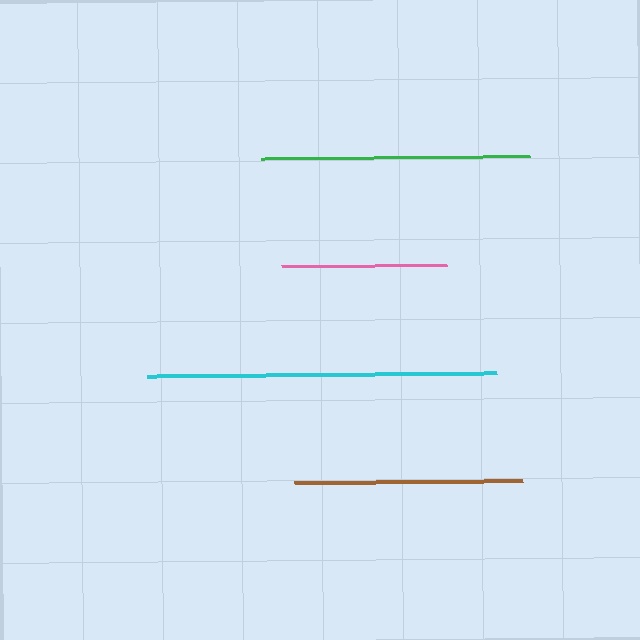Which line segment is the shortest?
The pink line is the shortest at approximately 165 pixels.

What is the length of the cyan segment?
The cyan segment is approximately 350 pixels long.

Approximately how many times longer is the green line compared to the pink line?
The green line is approximately 1.6 times the length of the pink line.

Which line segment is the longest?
The cyan line is the longest at approximately 350 pixels.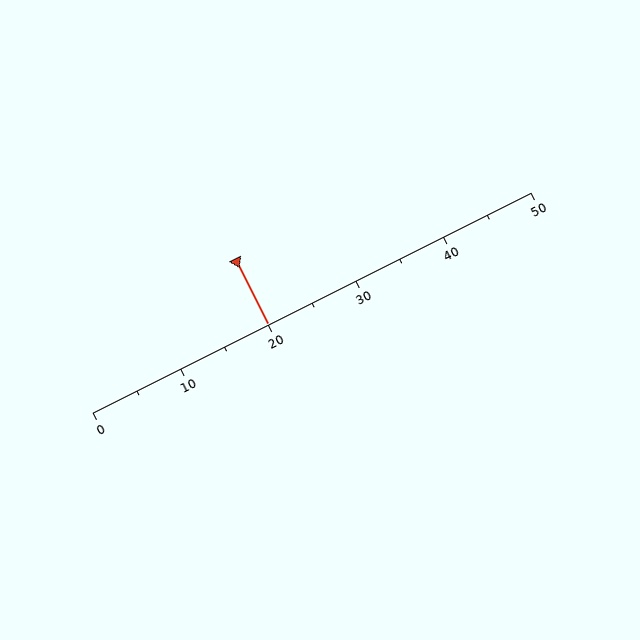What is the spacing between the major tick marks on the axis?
The major ticks are spaced 10 apart.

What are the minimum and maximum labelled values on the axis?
The axis runs from 0 to 50.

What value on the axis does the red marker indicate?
The marker indicates approximately 20.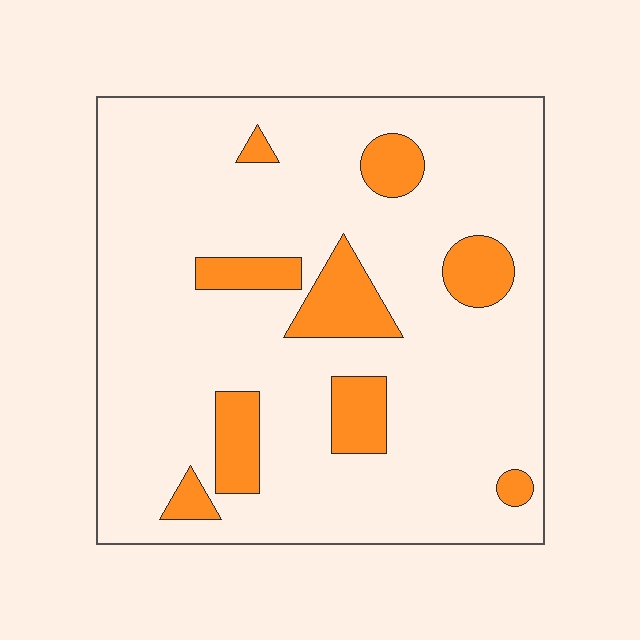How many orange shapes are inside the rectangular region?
9.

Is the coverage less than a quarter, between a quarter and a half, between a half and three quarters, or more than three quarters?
Less than a quarter.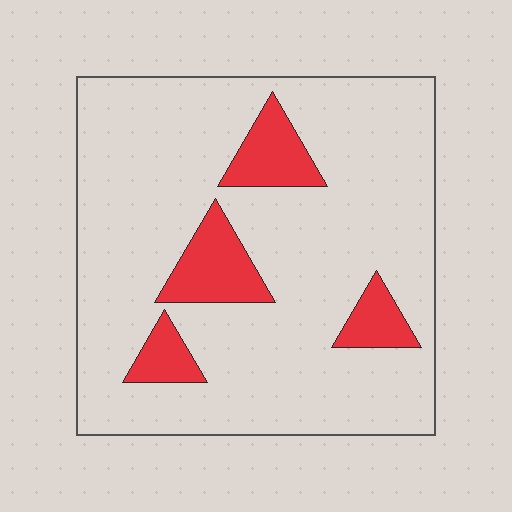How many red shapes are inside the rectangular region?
4.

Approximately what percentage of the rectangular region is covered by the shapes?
Approximately 15%.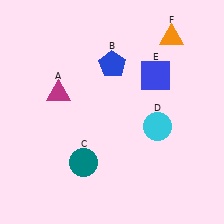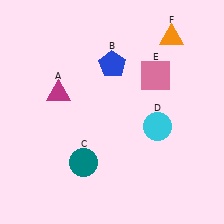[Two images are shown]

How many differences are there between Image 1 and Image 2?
There is 1 difference between the two images.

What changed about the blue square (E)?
In Image 1, E is blue. In Image 2, it changed to pink.